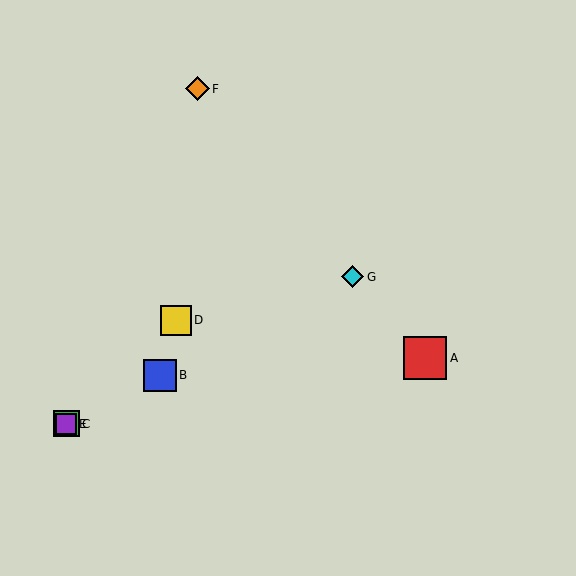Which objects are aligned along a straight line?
Objects B, C, E, G are aligned along a straight line.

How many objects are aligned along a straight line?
4 objects (B, C, E, G) are aligned along a straight line.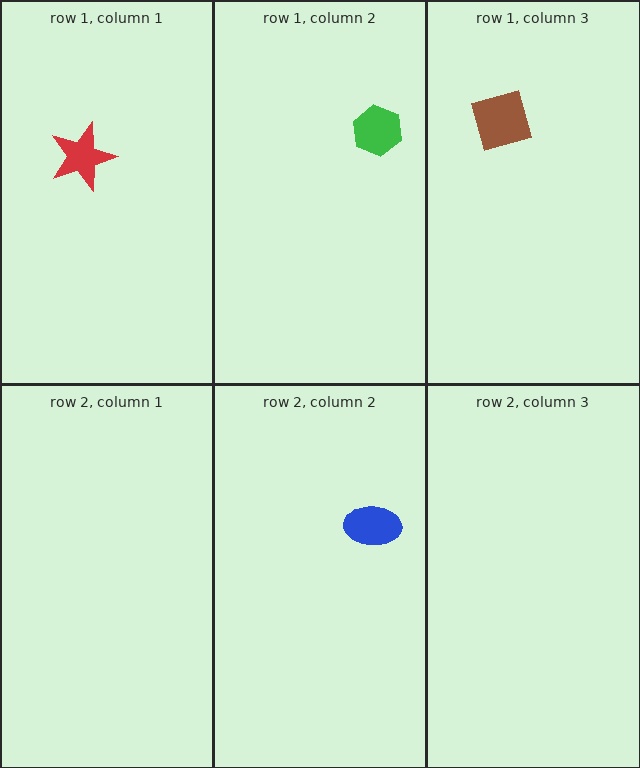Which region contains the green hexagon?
The row 1, column 2 region.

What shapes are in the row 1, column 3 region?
The brown square.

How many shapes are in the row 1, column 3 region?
1.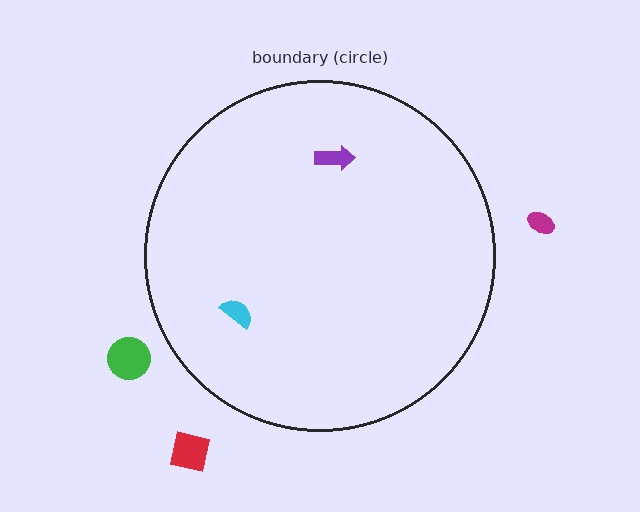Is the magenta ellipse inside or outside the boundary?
Outside.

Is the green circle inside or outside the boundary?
Outside.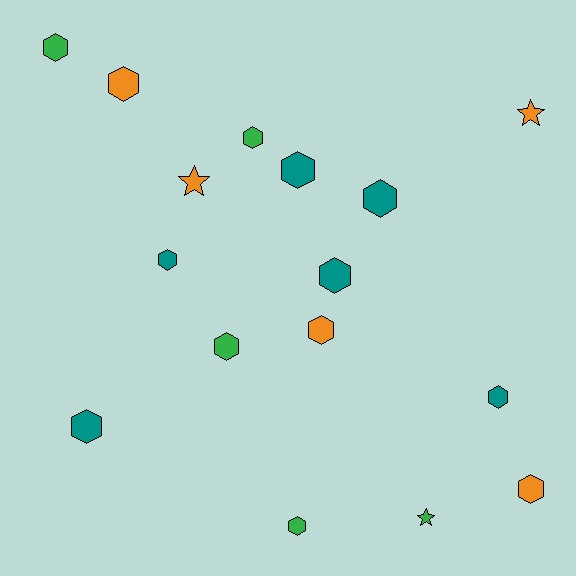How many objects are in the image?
There are 16 objects.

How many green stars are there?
There is 1 green star.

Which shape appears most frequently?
Hexagon, with 13 objects.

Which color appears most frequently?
Teal, with 6 objects.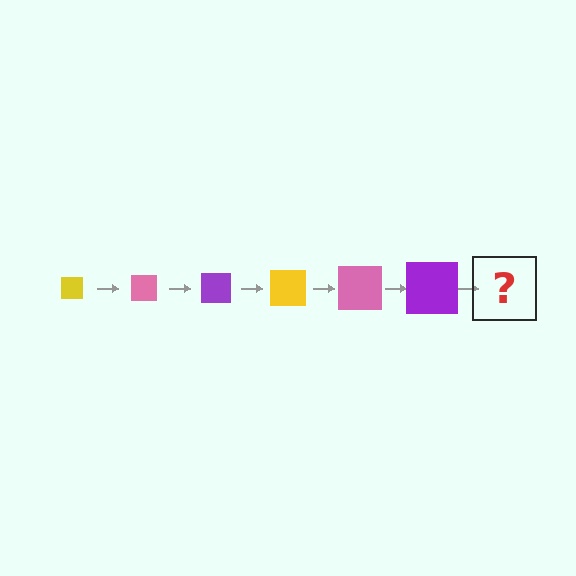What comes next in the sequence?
The next element should be a yellow square, larger than the previous one.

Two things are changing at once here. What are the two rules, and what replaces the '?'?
The two rules are that the square grows larger each step and the color cycles through yellow, pink, and purple. The '?' should be a yellow square, larger than the previous one.